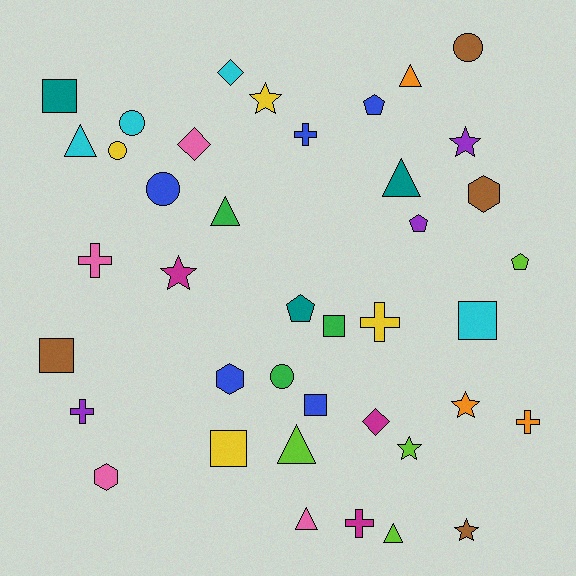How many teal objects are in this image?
There are 3 teal objects.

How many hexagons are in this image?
There are 3 hexagons.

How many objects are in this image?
There are 40 objects.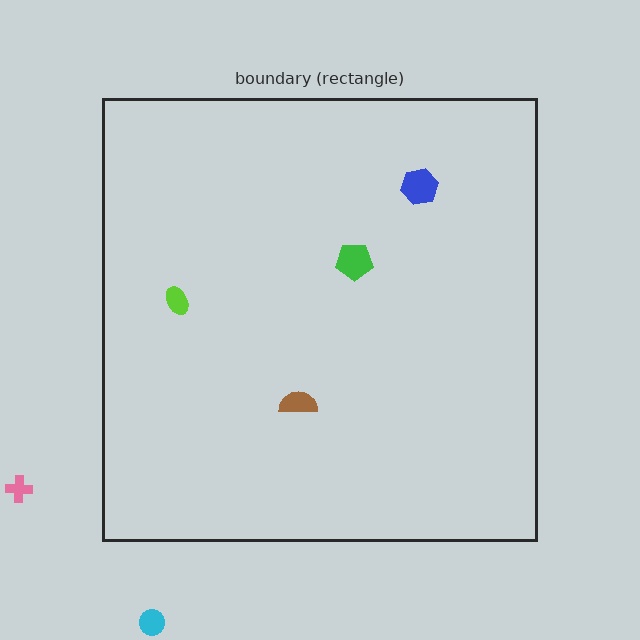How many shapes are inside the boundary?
4 inside, 2 outside.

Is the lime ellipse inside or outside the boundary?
Inside.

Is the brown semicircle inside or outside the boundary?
Inside.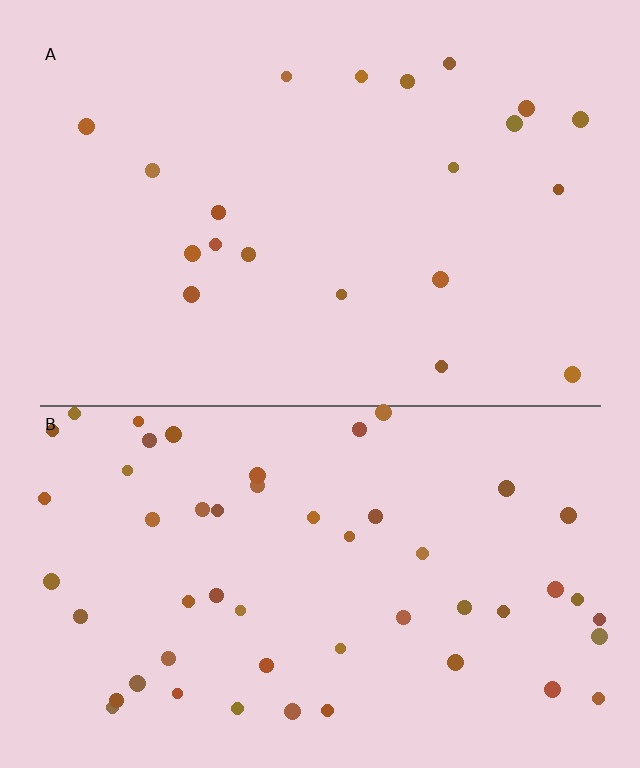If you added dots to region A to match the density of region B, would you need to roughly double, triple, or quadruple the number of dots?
Approximately triple.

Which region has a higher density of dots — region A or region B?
B (the bottom).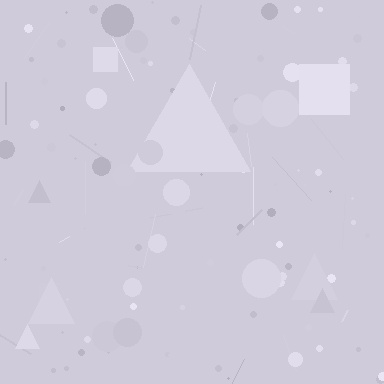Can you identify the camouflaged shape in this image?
The camouflaged shape is a triangle.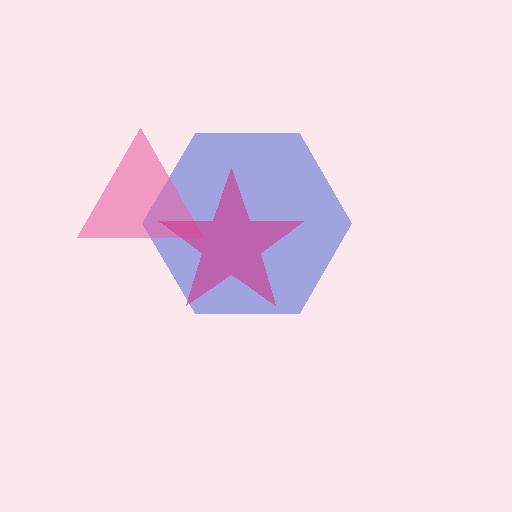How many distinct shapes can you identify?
There are 3 distinct shapes: a blue hexagon, a pink triangle, a magenta star.